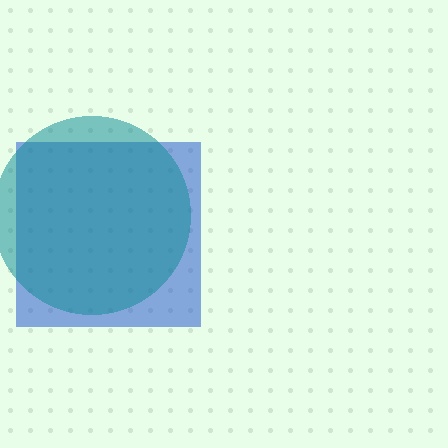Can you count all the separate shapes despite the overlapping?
Yes, there are 2 separate shapes.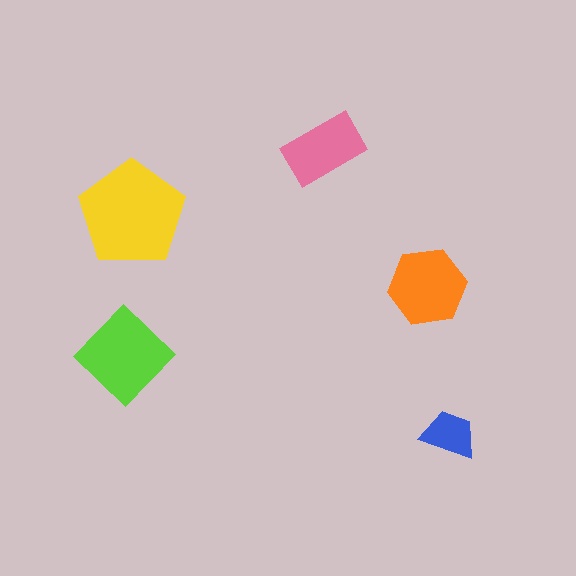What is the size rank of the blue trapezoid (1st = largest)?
5th.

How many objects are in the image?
There are 5 objects in the image.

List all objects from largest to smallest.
The yellow pentagon, the lime diamond, the orange hexagon, the pink rectangle, the blue trapezoid.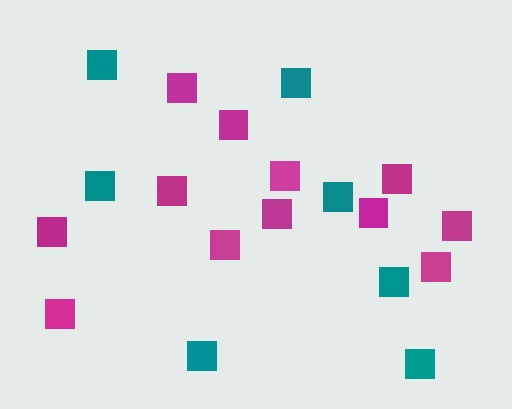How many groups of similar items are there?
There are 2 groups: one group of teal squares (7) and one group of magenta squares (12).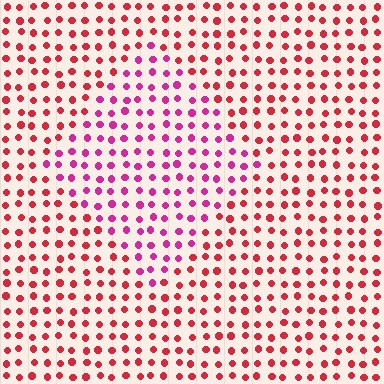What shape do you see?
I see a diamond.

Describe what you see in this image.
The image is filled with small red elements in a uniform arrangement. A diamond-shaped region is visible where the elements are tinted to a slightly different hue, forming a subtle color boundary.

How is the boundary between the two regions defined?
The boundary is defined purely by a slight shift in hue (about 33 degrees). Spacing, size, and orientation are identical on both sides.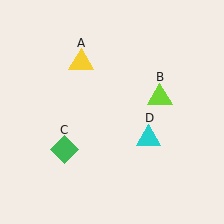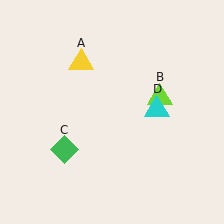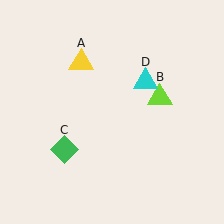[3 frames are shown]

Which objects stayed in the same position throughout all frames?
Yellow triangle (object A) and lime triangle (object B) and green diamond (object C) remained stationary.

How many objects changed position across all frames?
1 object changed position: cyan triangle (object D).